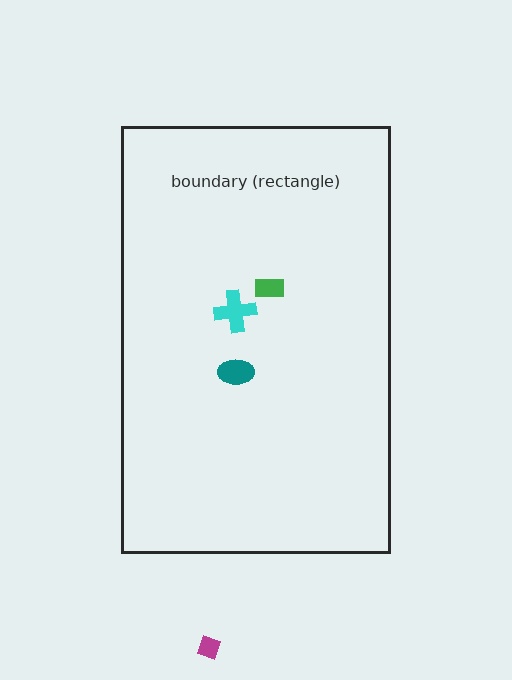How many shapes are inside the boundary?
3 inside, 1 outside.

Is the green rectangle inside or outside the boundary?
Inside.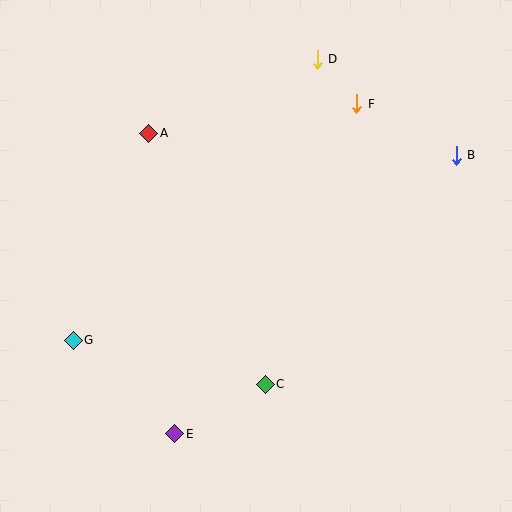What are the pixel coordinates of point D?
Point D is at (317, 59).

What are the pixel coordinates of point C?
Point C is at (265, 384).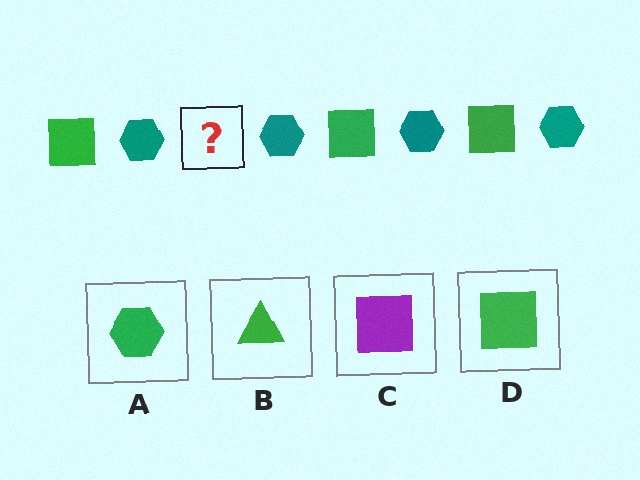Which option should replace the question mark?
Option D.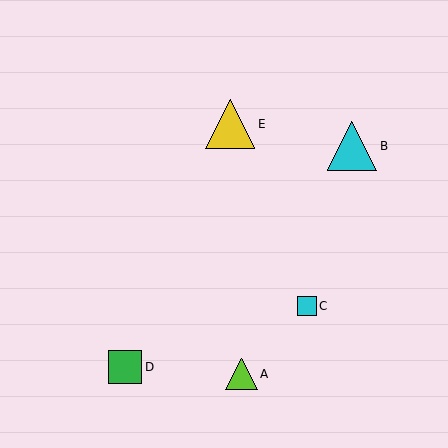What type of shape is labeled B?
Shape B is a cyan triangle.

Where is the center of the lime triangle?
The center of the lime triangle is at (241, 374).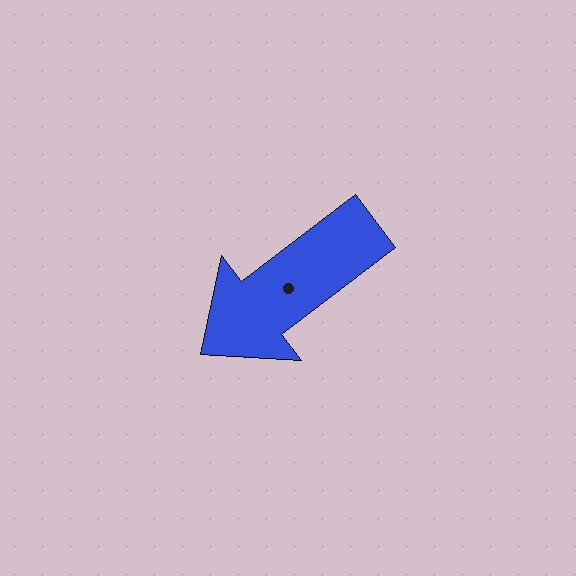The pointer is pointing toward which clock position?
Roughly 8 o'clock.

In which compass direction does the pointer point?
Southwest.